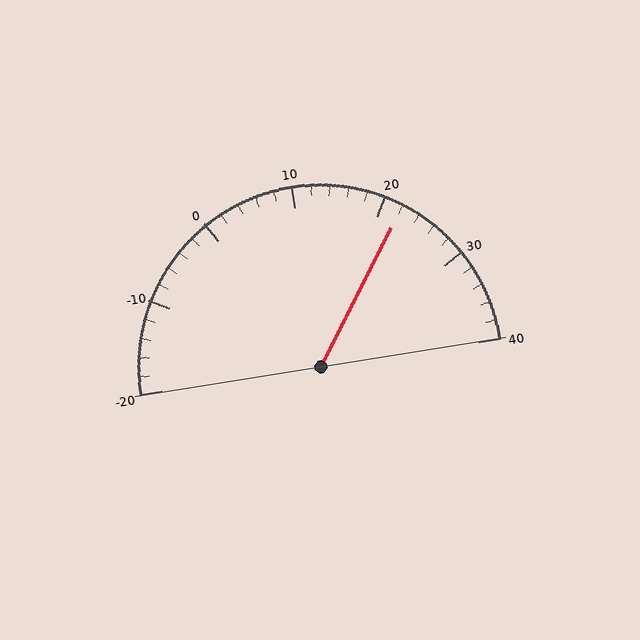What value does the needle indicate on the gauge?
The needle indicates approximately 22.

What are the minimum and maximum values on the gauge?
The gauge ranges from -20 to 40.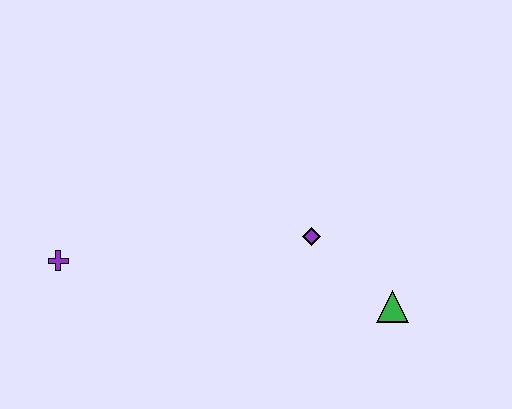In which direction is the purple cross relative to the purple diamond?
The purple cross is to the left of the purple diamond.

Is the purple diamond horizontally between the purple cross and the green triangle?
Yes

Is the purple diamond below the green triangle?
No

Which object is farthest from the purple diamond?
The purple cross is farthest from the purple diamond.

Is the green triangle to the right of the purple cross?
Yes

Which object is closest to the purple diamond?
The green triangle is closest to the purple diamond.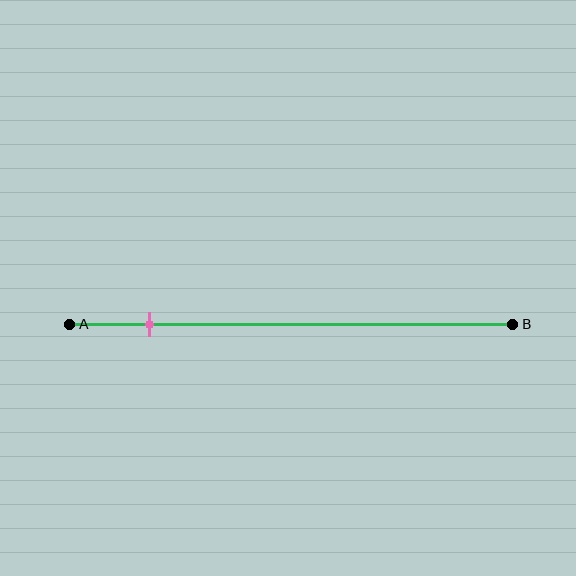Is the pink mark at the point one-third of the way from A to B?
No, the mark is at about 20% from A, not at the 33% one-third point.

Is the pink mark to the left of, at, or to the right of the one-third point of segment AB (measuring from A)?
The pink mark is to the left of the one-third point of segment AB.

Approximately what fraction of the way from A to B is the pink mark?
The pink mark is approximately 20% of the way from A to B.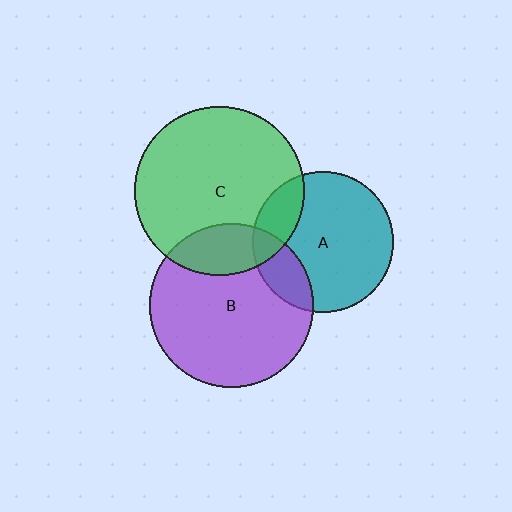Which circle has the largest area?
Circle C (green).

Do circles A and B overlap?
Yes.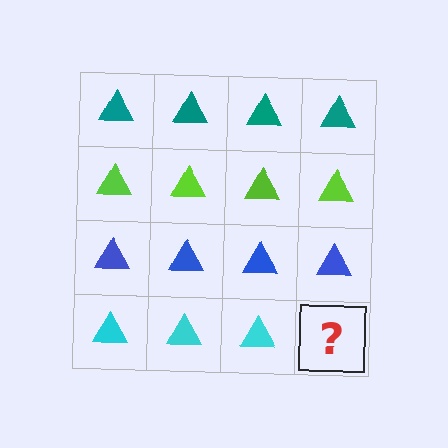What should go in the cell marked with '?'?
The missing cell should contain a cyan triangle.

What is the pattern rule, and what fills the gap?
The rule is that each row has a consistent color. The gap should be filled with a cyan triangle.